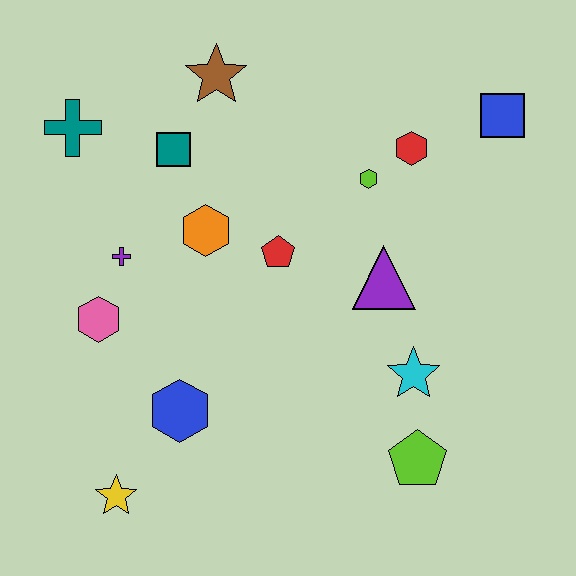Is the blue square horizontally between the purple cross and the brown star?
No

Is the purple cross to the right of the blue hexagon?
No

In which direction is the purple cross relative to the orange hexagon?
The purple cross is to the left of the orange hexagon.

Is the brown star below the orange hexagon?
No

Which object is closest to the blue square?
The red hexagon is closest to the blue square.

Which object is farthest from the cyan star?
The teal cross is farthest from the cyan star.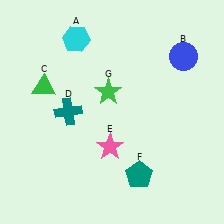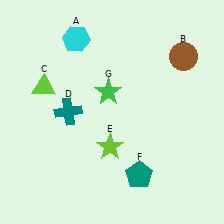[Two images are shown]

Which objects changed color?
B changed from blue to brown. C changed from green to lime. E changed from pink to lime.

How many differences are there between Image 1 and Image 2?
There are 3 differences between the two images.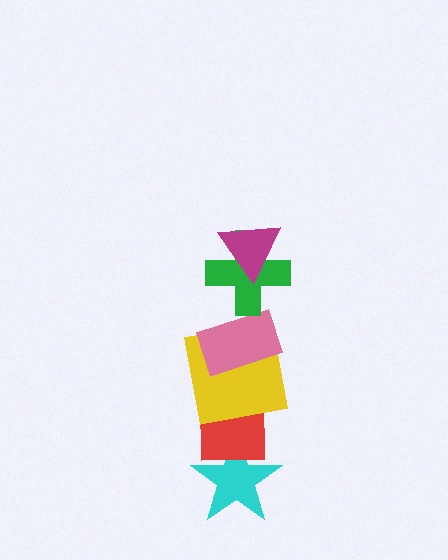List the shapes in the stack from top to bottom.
From top to bottom: the magenta triangle, the green cross, the pink rectangle, the yellow square, the red square, the cyan star.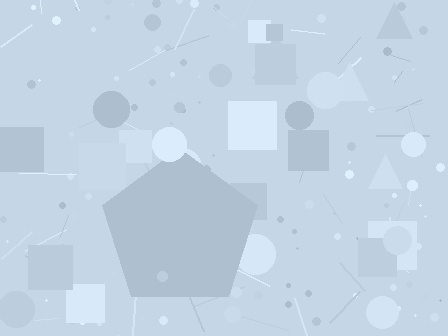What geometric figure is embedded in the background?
A pentagon is embedded in the background.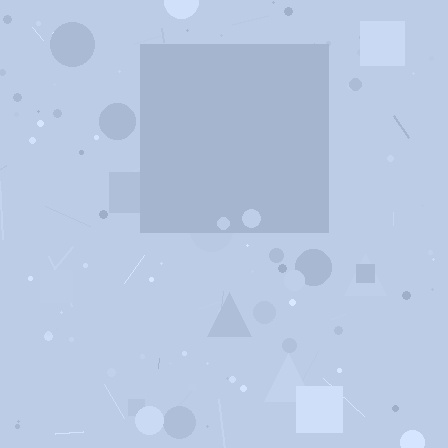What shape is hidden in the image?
A square is hidden in the image.